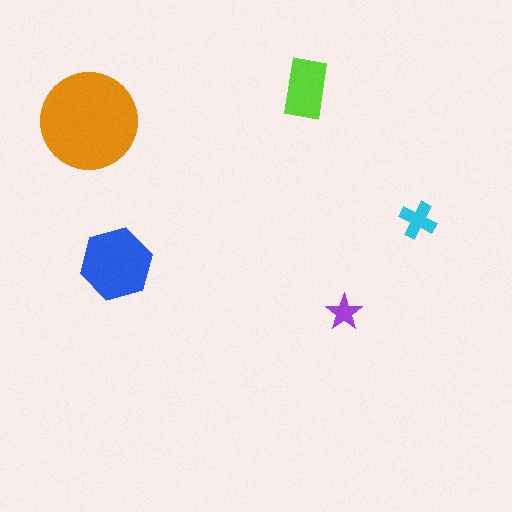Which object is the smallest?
The purple star.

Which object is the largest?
The orange circle.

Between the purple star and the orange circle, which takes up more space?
The orange circle.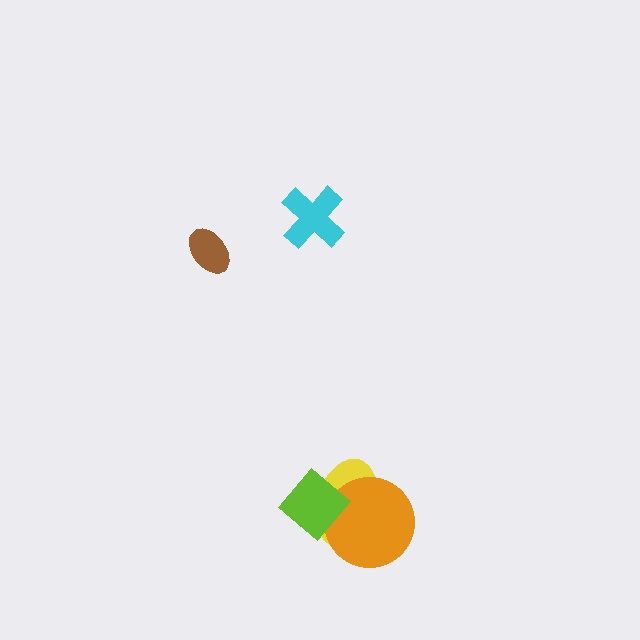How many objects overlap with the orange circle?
2 objects overlap with the orange circle.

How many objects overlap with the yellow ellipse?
2 objects overlap with the yellow ellipse.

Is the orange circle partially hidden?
Yes, it is partially covered by another shape.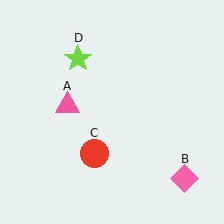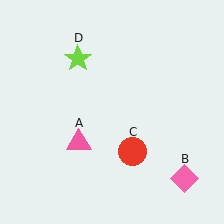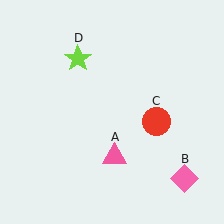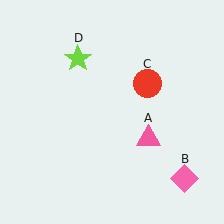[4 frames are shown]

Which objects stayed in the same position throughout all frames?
Pink diamond (object B) and lime star (object D) remained stationary.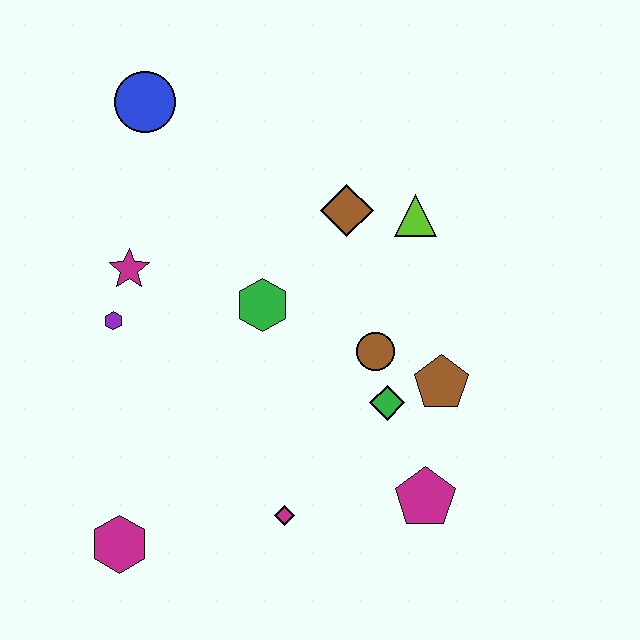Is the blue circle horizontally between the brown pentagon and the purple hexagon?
Yes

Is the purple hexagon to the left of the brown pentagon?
Yes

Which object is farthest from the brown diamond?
The magenta hexagon is farthest from the brown diamond.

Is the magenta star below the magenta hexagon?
No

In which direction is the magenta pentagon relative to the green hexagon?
The magenta pentagon is below the green hexagon.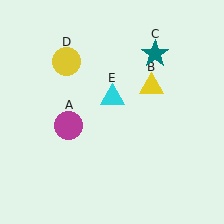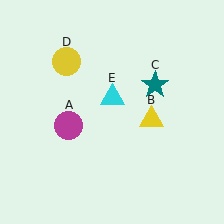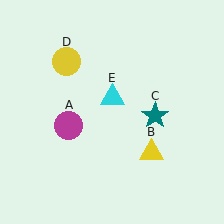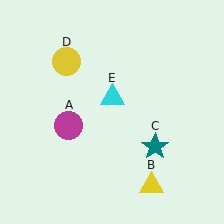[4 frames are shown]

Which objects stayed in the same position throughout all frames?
Magenta circle (object A) and yellow circle (object D) and cyan triangle (object E) remained stationary.